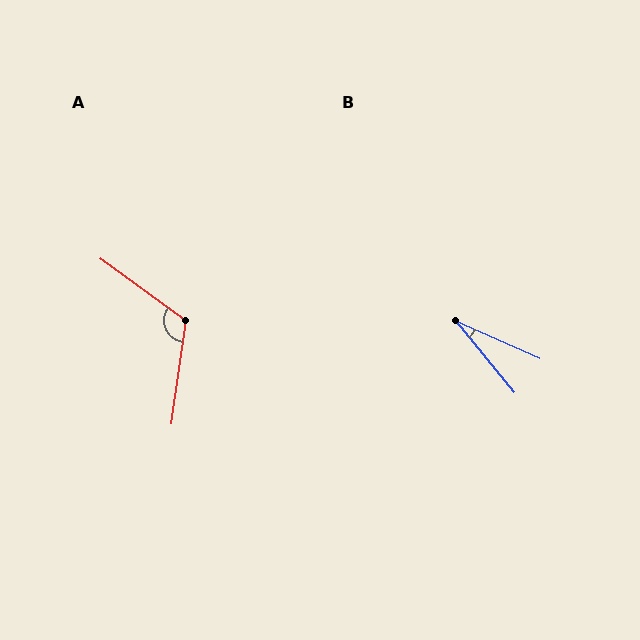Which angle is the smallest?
B, at approximately 27 degrees.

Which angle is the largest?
A, at approximately 118 degrees.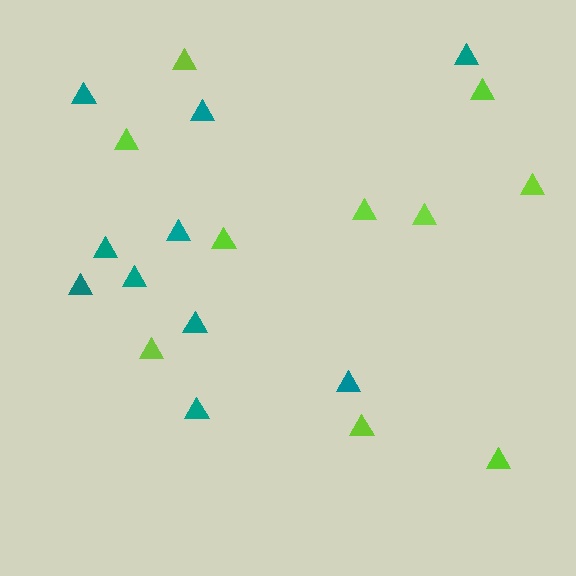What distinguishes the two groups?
There are 2 groups: one group of teal triangles (10) and one group of lime triangles (10).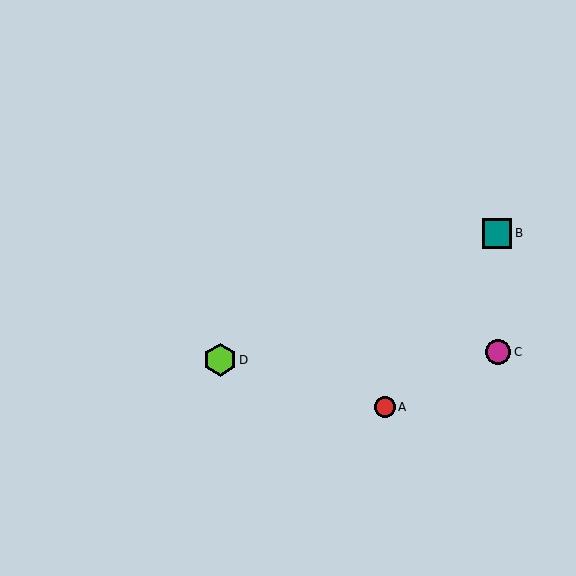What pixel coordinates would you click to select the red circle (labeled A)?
Click at (385, 407) to select the red circle A.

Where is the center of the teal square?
The center of the teal square is at (497, 233).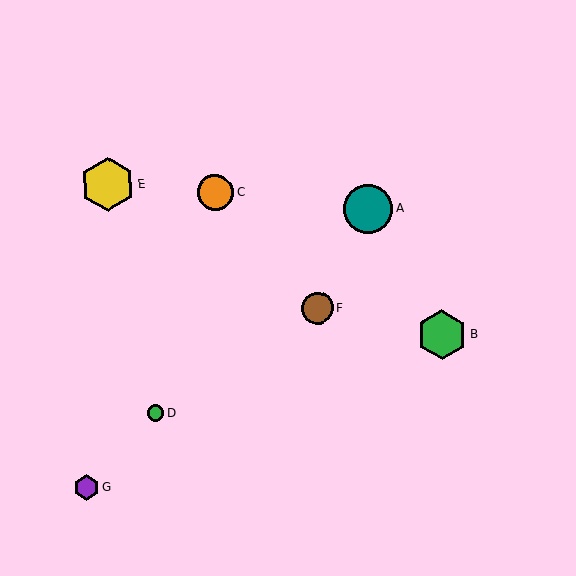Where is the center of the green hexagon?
The center of the green hexagon is at (442, 334).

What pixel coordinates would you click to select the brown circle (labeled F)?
Click at (318, 308) to select the brown circle F.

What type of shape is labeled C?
Shape C is an orange circle.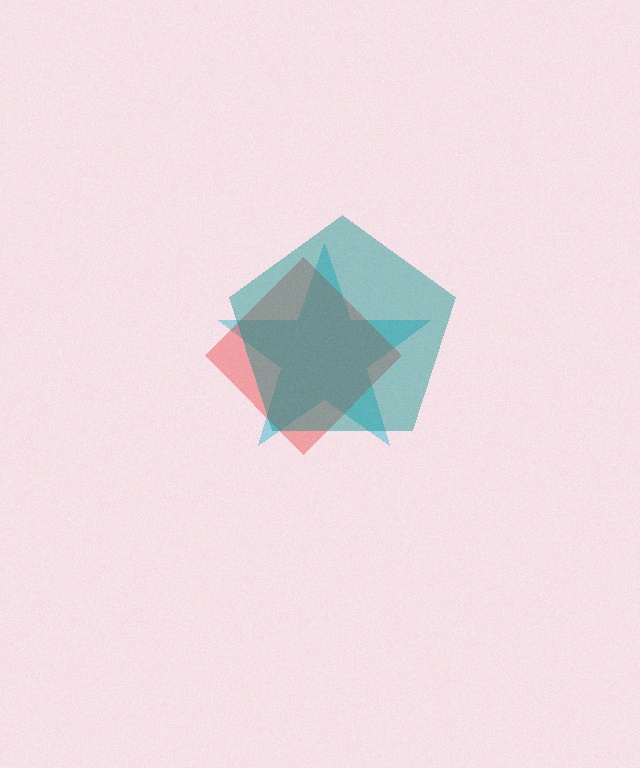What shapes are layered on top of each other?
The layered shapes are: a cyan star, a red diamond, a teal pentagon.